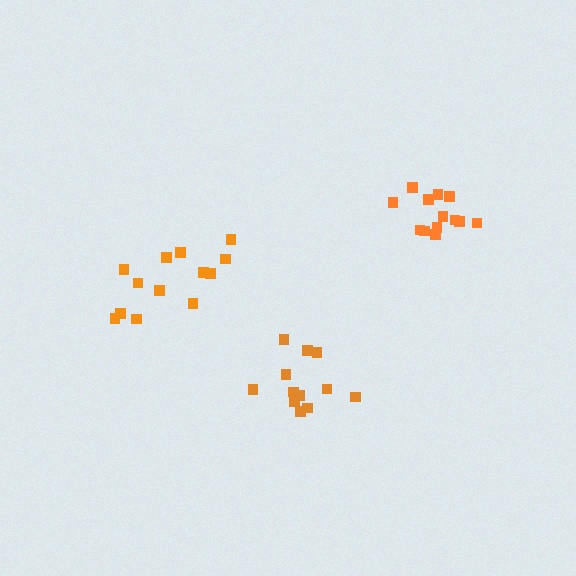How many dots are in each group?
Group 1: 13 dots, Group 2: 12 dots, Group 3: 13 dots (38 total).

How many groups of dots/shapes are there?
There are 3 groups.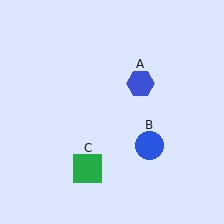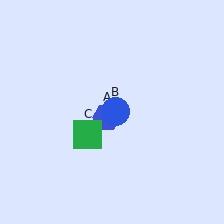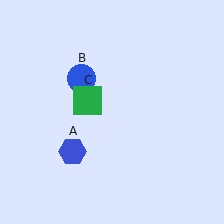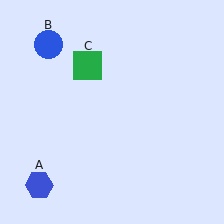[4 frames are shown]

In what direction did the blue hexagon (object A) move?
The blue hexagon (object A) moved down and to the left.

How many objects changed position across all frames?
3 objects changed position: blue hexagon (object A), blue circle (object B), green square (object C).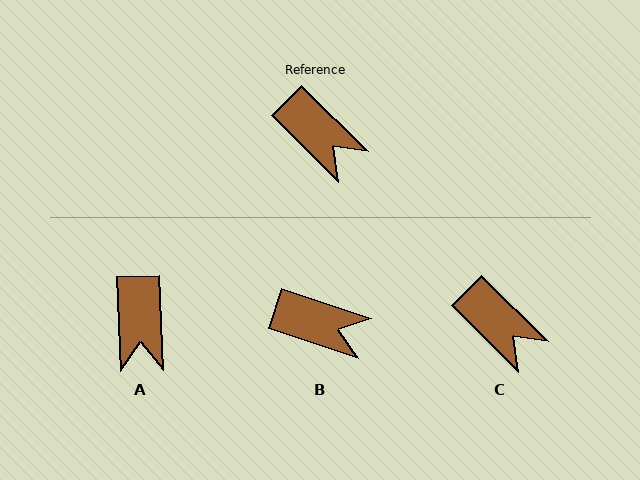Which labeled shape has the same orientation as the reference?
C.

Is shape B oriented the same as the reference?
No, it is off by about 26 degrees.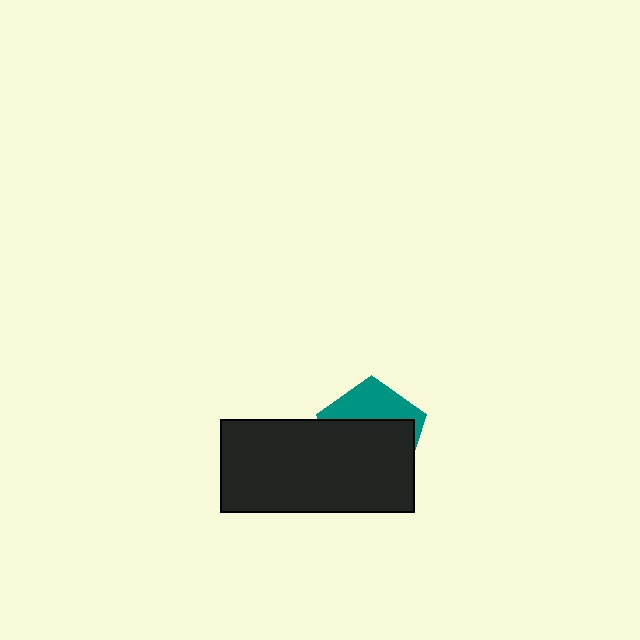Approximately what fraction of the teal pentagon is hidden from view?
Roughly 64% of the teal pentagon is hidden behind the black rectangle.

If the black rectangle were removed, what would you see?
You would see the complete teal pentagon.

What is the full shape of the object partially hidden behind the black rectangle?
The partially hidden object is a teal pentagon.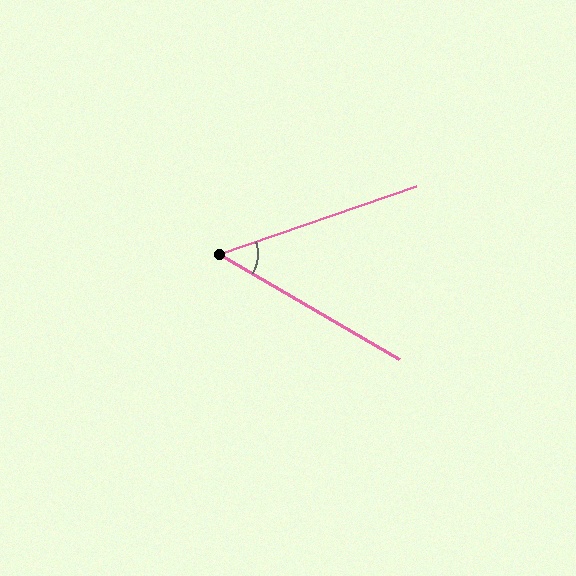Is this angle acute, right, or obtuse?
It is acute.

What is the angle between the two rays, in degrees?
Approximately 49 degrees.